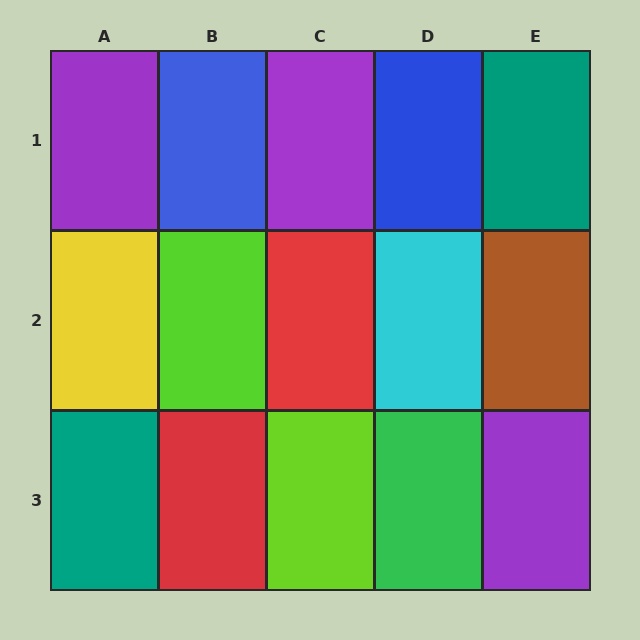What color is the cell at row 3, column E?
Purple.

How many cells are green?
1 cell is green.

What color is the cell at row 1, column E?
Teal.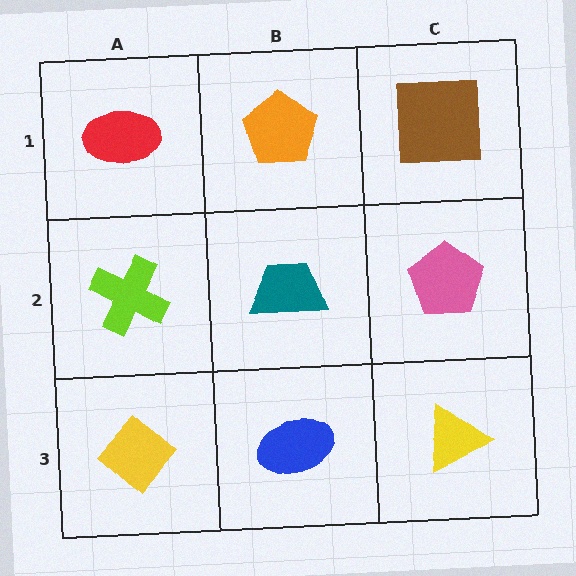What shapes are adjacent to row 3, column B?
A teal trapezoid (row 2, column B), a yellow diamond (row 3, column A), a yellow triangle (row 3, column C).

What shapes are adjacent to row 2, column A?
A red ellipse (row 1, column A), a yellow diamond (row 3, column A), a teal trapezoid (row 2, column B).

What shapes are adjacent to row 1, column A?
A lime cross (row 2, column A), an orange pentagon (row 1, column B).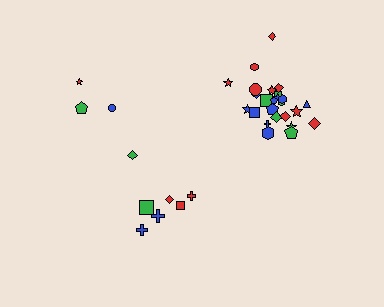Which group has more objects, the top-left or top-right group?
The top-right group.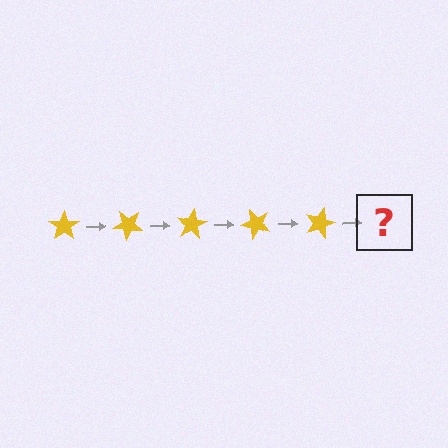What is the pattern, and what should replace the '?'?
The pattern is that the star rotates 40 degrees each step. The '?' should be a yellow star rotated 200 degrees.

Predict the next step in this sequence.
The next step is a yellow star rotated 200 degrees.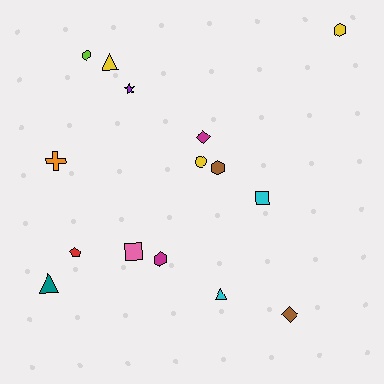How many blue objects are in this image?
There are no blue objects.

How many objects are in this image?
There are 15 objects.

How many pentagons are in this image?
There is 1 pentagon.